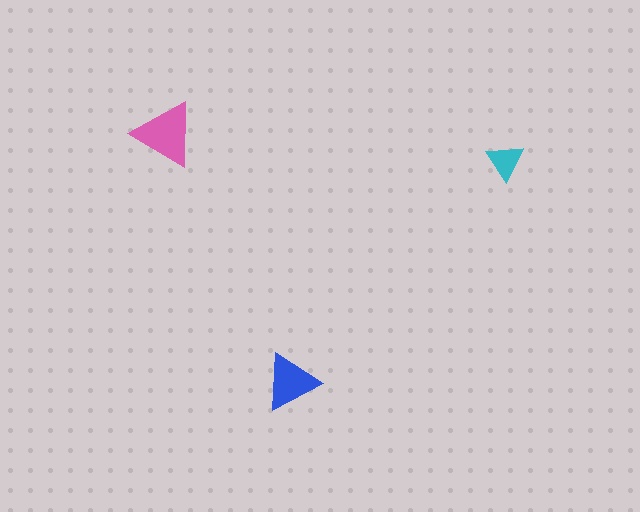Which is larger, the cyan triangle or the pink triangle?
The pink one.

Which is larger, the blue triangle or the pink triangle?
The pink one.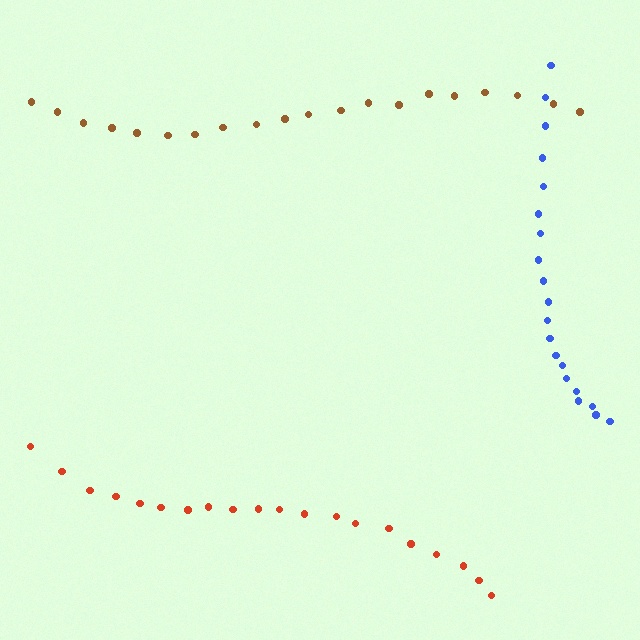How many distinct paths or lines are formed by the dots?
There are 3 distinct paths.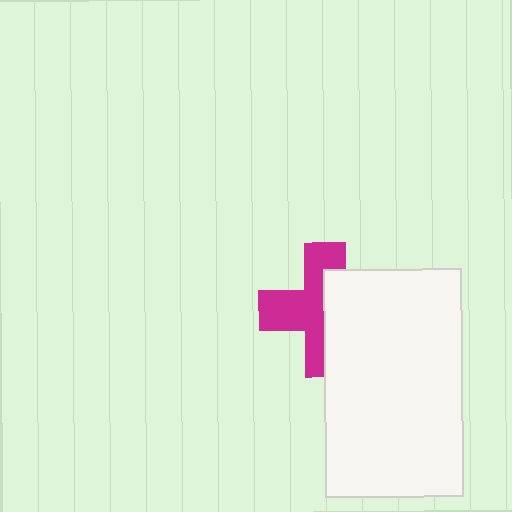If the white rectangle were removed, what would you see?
You would see the complete magenta cross.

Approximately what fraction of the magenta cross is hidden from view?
Roughly 45% of the magenta cross is hidden behind the white rectangle.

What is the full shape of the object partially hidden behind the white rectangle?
The partially hidden object is a magenta cross.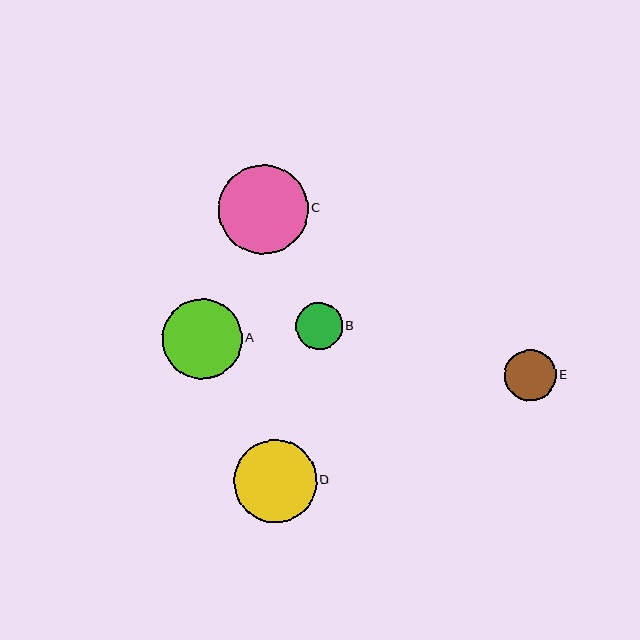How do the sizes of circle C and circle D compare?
Circle C and circle D are approximately the same size.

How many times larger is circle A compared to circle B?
Circle A is approximately 1.7 times the size of circle B.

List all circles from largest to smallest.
From largest to smallest: C, D, A, E, B.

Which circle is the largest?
Circle C is the largest with a size of approximately 89 pixels.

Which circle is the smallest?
Circle B is the smallest with a size of approximately 47 pixels.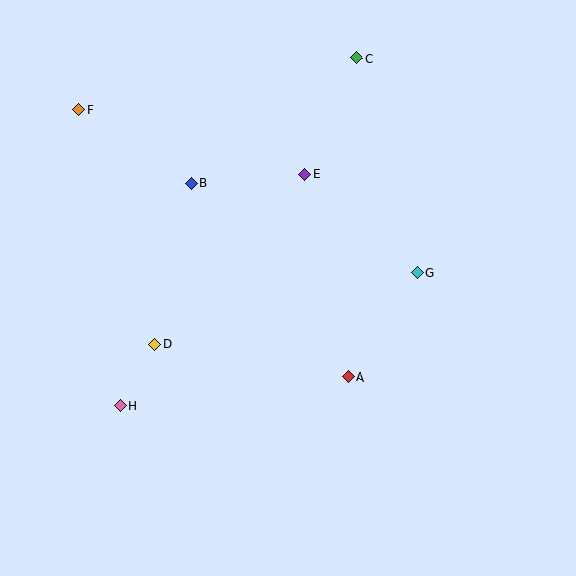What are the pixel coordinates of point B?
Point B is at (191, 184).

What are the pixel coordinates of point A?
Point A is at (349, 377).